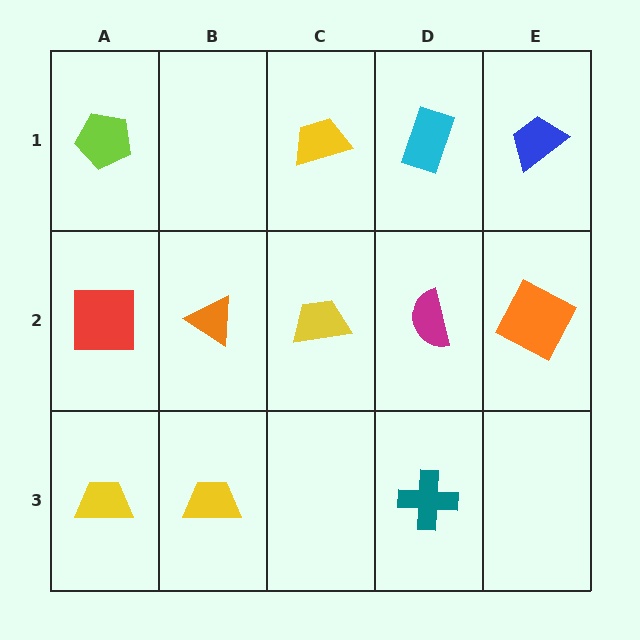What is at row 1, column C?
A yellow trapezoid.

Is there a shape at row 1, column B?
No, that cell is empty.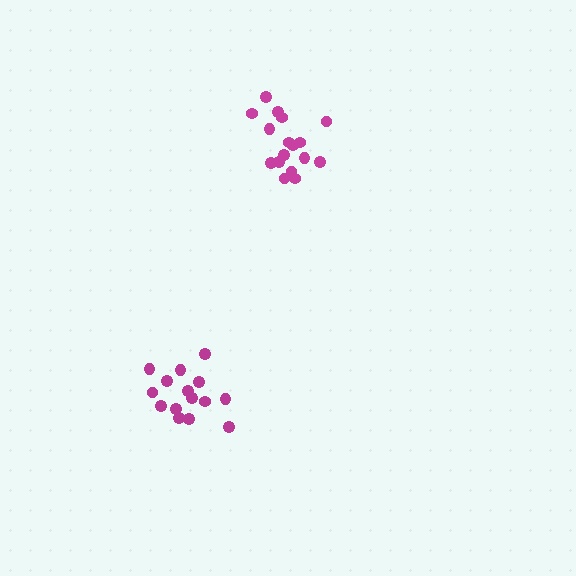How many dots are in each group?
Group 1: 17 dots, Group 2: 15 dots (32 total).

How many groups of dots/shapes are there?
There are 2 groups.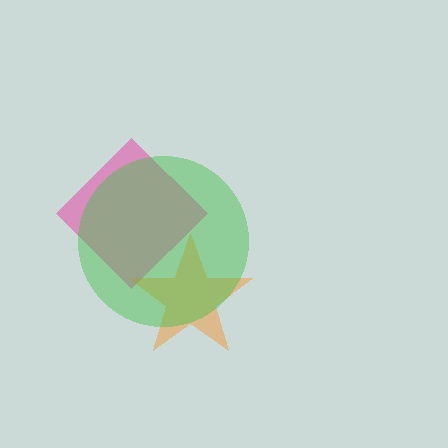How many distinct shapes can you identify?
There are 3 distinct shapes: a pink diamond, an orange star, a green circle.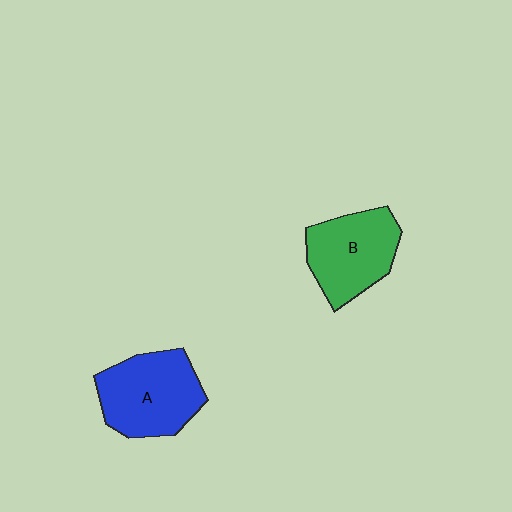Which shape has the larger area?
Shape A (blue).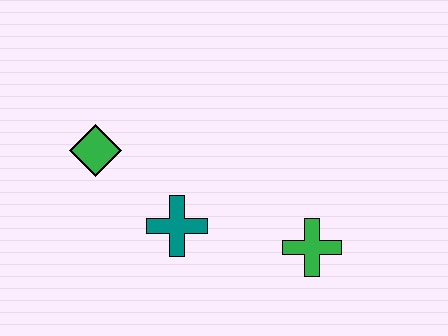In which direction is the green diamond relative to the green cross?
The green diamond is to the left of the green cross.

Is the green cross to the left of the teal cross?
No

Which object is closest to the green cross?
The teal cross is closest to the green cross.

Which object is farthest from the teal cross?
The green cross is farthest from the teal cross.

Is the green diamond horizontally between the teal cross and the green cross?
No